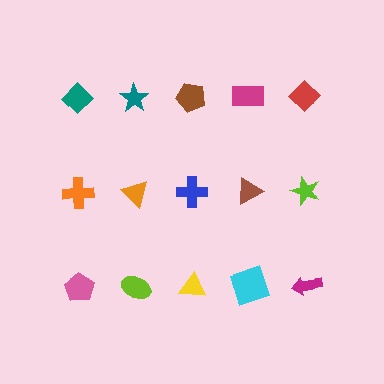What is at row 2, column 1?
An orange cross.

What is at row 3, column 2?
A lime ellipse.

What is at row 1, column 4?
A magenta rectangle.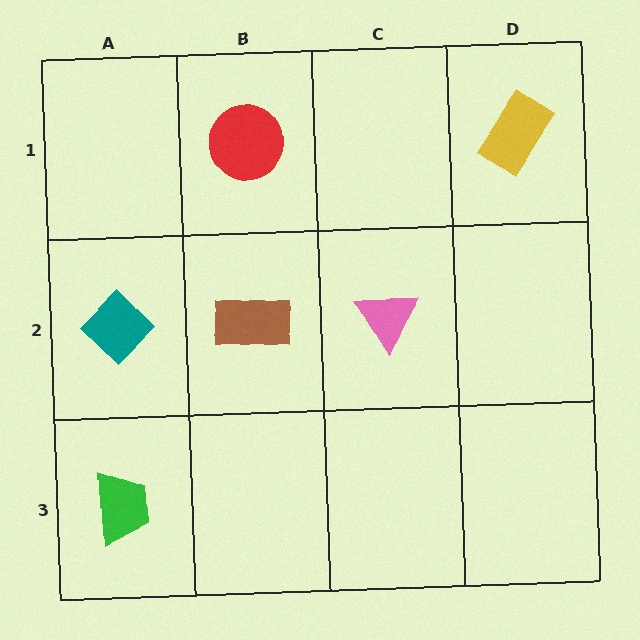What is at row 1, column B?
A red circle.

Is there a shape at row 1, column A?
No, that cell is empty.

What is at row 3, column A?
A green trapezoid.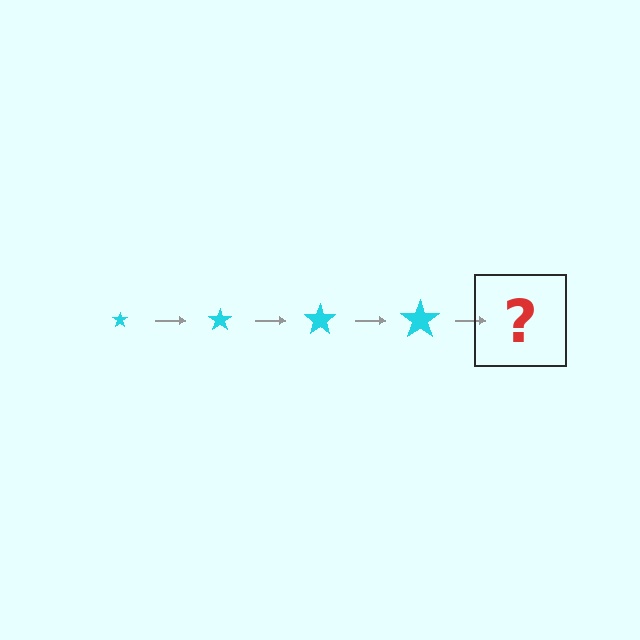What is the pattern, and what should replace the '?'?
The pattern is that the star gets progressively larger each step. The '?' should be a cyan star, larger than the previous one.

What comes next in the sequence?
The next element should be a cyan star, larger than the previous one.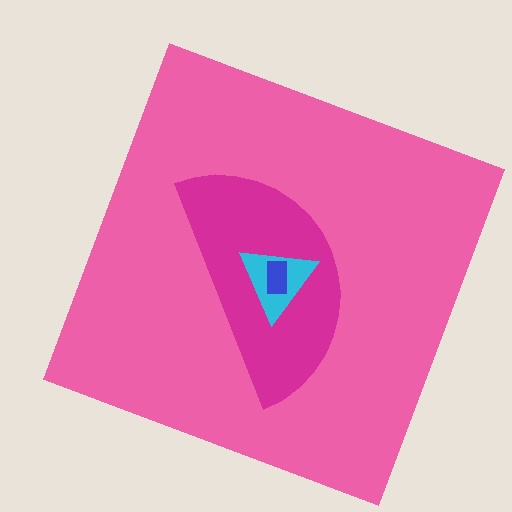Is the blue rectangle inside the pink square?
Yes.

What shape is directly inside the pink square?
The magenta semicircle.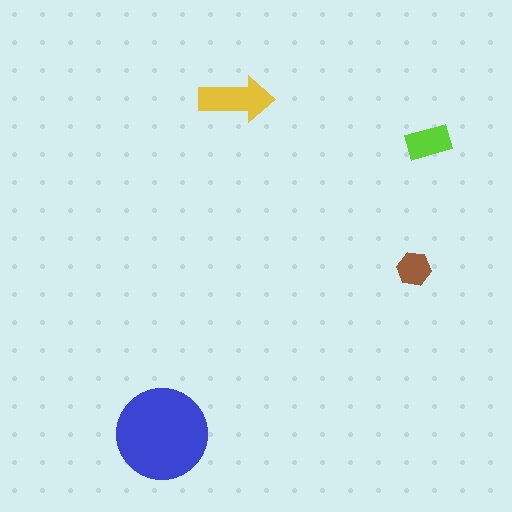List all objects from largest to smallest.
The blue circle, the yellow arrow, the lime rectangle, the brown hexagon.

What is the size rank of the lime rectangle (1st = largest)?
3rd.